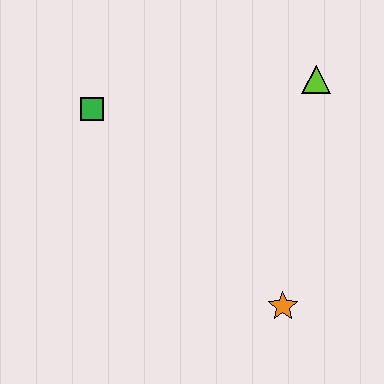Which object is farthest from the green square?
The orange star is farthest from the green square.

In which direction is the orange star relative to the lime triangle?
The orange star is below the lime triangle.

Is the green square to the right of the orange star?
No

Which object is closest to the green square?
The lime triangle is closest to the green square.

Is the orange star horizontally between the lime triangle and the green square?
Yes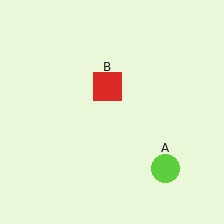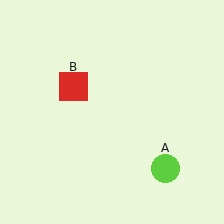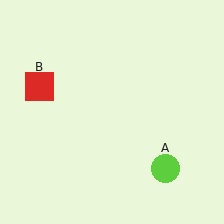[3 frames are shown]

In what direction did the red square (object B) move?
The red square (object B) moved left.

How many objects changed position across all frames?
1 object changed position: red square (object B).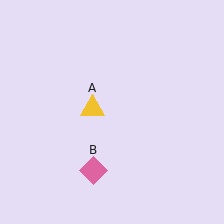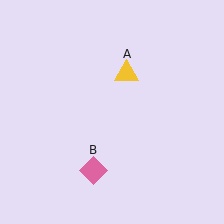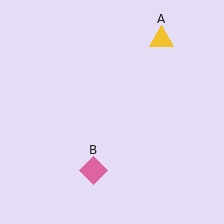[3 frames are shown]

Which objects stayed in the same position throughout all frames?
Pink diamond (object B) remained stationary.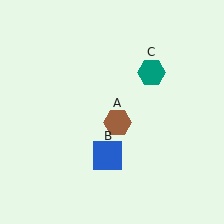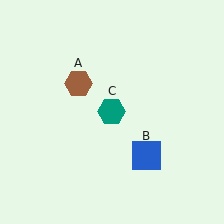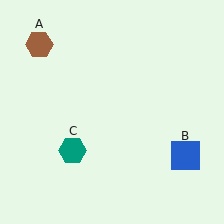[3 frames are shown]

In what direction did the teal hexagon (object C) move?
The teal hexagon (object C) moved down and to the left.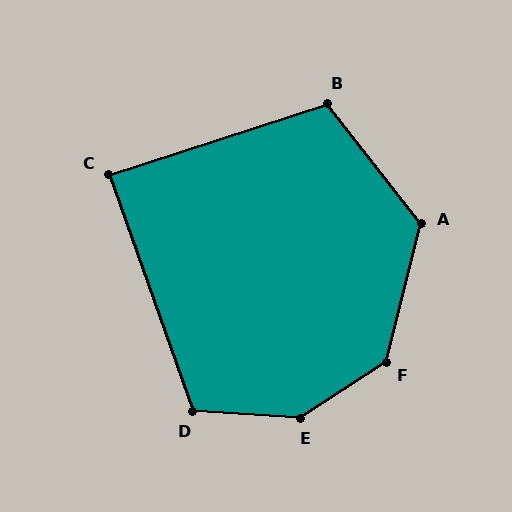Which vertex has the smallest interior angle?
C, at approximately 88 degrees.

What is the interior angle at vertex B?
Approximately 110 degrees (obtuse).